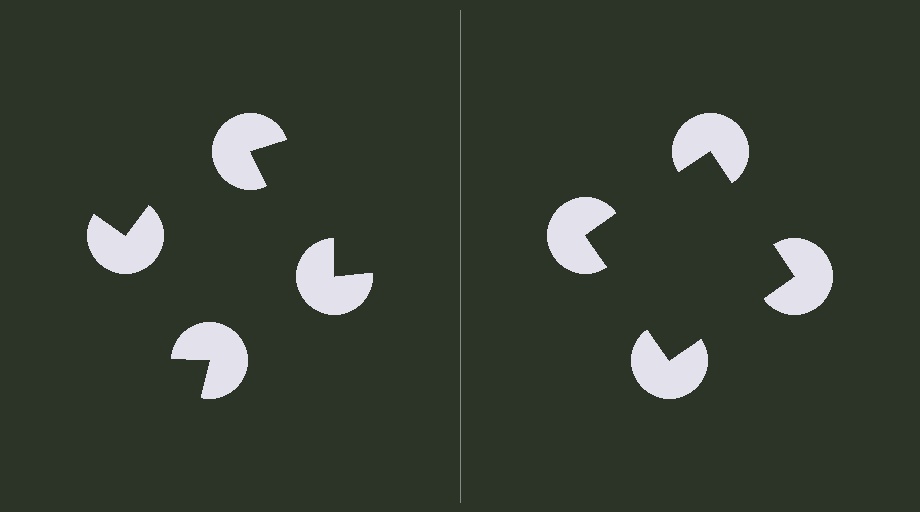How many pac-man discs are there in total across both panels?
8 — 4 on each side.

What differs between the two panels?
The pac-man discs are positioned identically on both sides; only the wedge orientations differ. On the right they align to a square; on the left they are misaligned.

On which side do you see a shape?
An illusory square appears on the right side. On the left side the wedge cuts are rotated, so no coherent shape forms.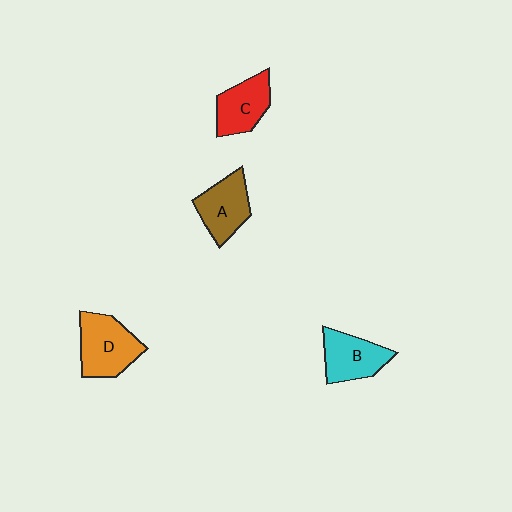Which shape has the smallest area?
Shape C (red).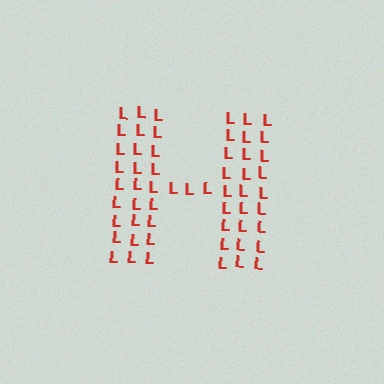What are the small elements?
The small elements are letter L's.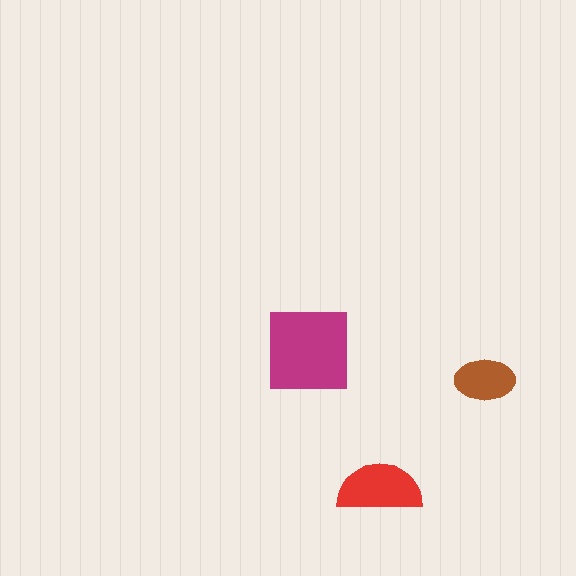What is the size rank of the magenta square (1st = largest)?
1st.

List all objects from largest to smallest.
The magenta square, the red semicircle, the brown ellipse.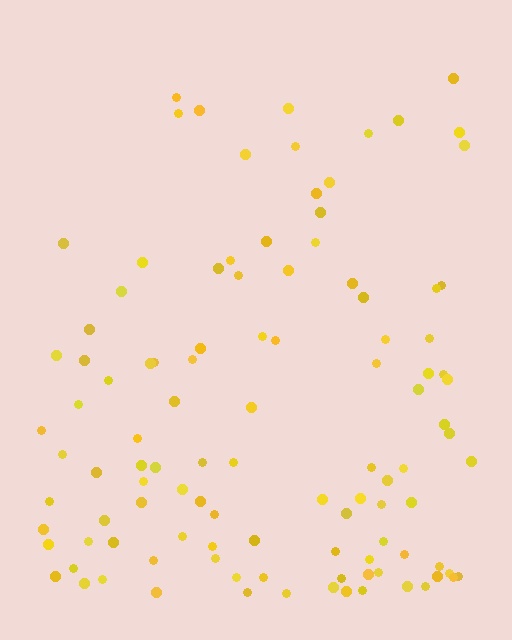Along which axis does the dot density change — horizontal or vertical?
Vertical.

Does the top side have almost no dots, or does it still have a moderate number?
Still a moderate number, just noticeably fewer than the bottom.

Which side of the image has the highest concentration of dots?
The bottom.